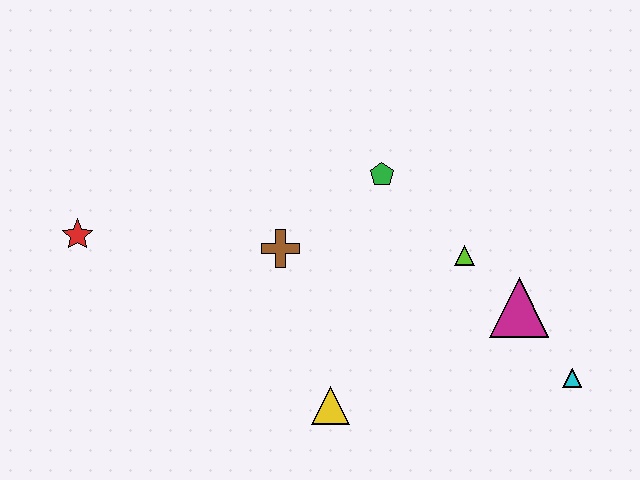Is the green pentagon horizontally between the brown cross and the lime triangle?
Yes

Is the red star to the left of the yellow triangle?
Yes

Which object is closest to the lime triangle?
The magenta triangle is closest to the lime triangle.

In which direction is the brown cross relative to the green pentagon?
The brown cross is to the left of the green pentagon.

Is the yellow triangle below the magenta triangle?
Yes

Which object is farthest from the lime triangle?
The red star is farthest from the lime triangle.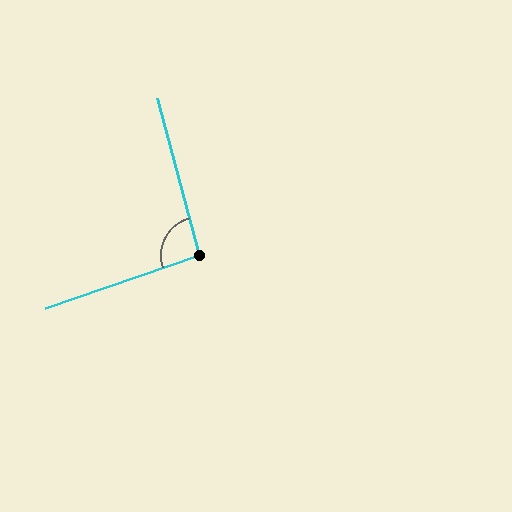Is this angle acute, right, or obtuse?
It is approximately a right angle.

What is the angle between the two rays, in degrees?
Approximately 94 degrees.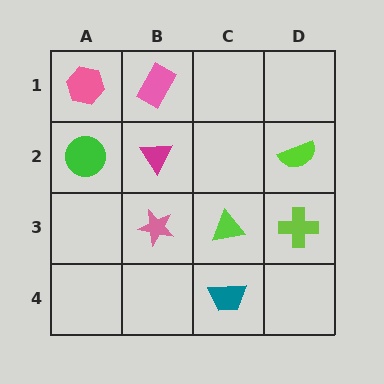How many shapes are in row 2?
3 shapes.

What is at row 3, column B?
A pink star.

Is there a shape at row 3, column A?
No, that cell is empty.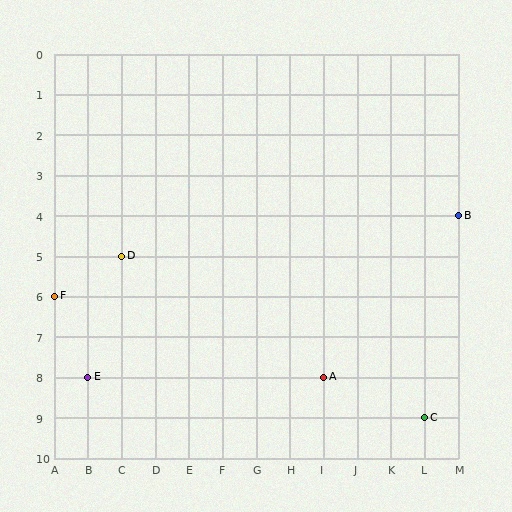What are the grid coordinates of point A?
Point A is at grid coordinates (I, 8).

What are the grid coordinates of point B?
Point B is at grid coordinates (M, 4).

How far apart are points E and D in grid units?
Points E and D are 1 column and 3 rows apart (about 3.2 grid units diagonally).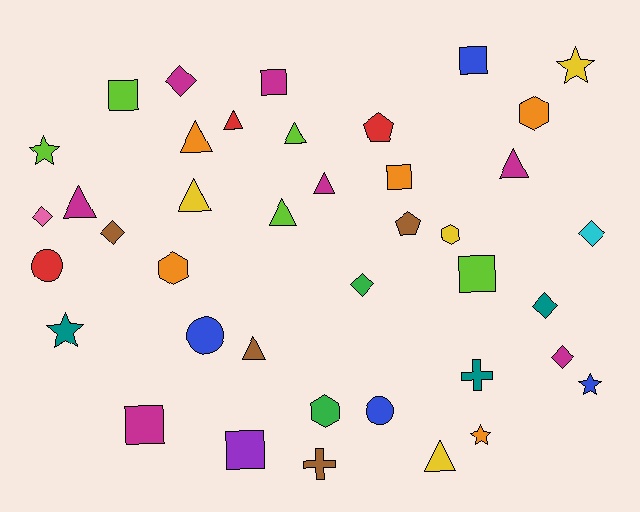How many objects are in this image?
There are 40 objects.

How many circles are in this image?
There are 3 circles.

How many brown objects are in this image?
There are 4 brown objects.